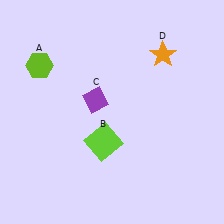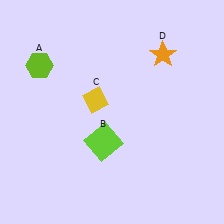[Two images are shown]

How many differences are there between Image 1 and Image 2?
There is 1 difference between the two images.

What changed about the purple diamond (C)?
In Image 1, C is purple. In Image 2, it changed to yellow.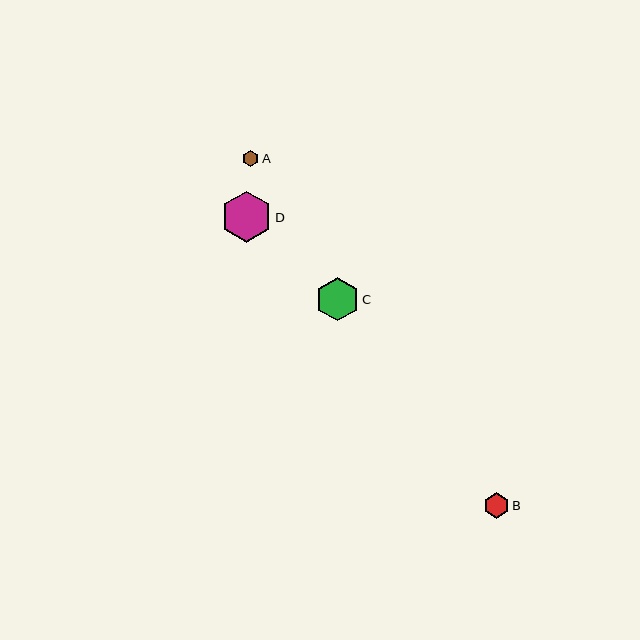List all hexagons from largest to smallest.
From largest to smallest: D, C, B, A.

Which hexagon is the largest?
Hexagon D is the largest with a size of approximately 51 pixels.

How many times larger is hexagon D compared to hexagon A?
Hexagon D is approximately 3.1 times the size of hexagon A.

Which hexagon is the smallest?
Hexagon A is the smallest with a size of approximately 16 pixels.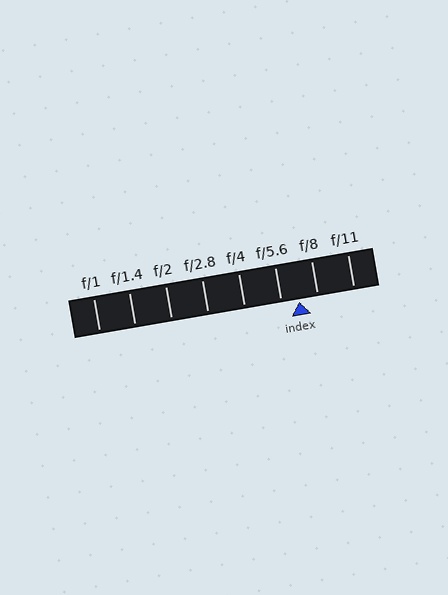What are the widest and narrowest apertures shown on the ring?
The widest aperture shown is f/1 and the narrowest is f/11.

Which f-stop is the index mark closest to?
The index mark is closest to f/5.6.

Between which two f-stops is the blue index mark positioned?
The index mark is between f/5.6 and f/8.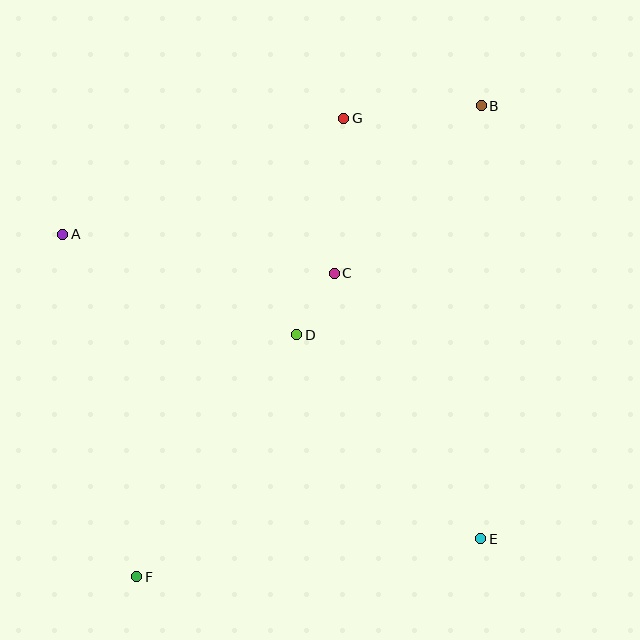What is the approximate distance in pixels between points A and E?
The distance between A and E is approximately 517 pixels.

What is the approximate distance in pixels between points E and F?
The distance between E and F is approximately 346 pixels.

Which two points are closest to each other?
Points C and D are closest to each other.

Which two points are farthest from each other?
Points B and F are farthest from each other.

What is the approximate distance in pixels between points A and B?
The distance between A and B is approximately 438 pixels.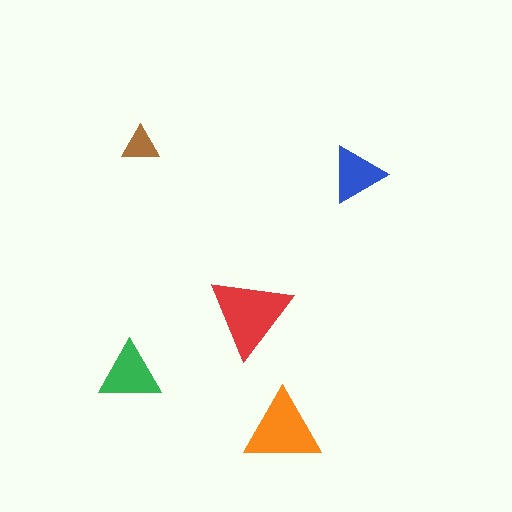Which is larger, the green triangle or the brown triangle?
The green one.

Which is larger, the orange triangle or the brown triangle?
The orange one.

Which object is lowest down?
The orange triangle is bottommost.